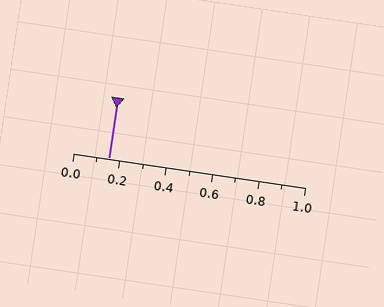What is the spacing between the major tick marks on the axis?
The major ticks are spaced 0.2 apart.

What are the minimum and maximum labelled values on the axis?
The axis runs from 0.0 to 1.0.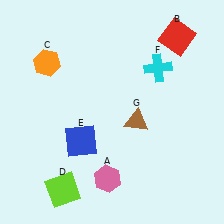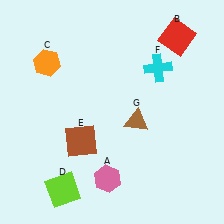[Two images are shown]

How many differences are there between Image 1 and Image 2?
There is 1 difference between the two images.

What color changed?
The square (E) changed from blue in Image 1 to brown in Image 2.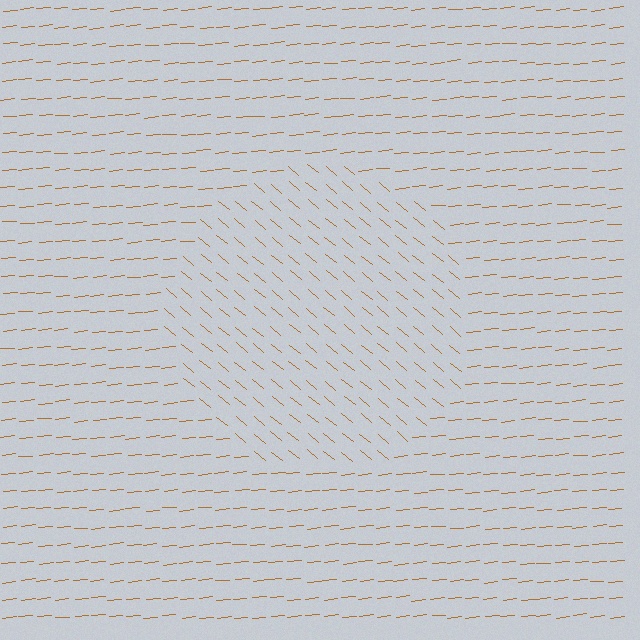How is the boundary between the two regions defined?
The boundary is defined purely by a change in line orientation (approximately 45 degrees difference). All lines are the same color and thickness.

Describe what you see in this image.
The image is filled with small brown line segments. A circle region in the image has lines oriented differently from the surrounding lines, creating a visible texture boundary.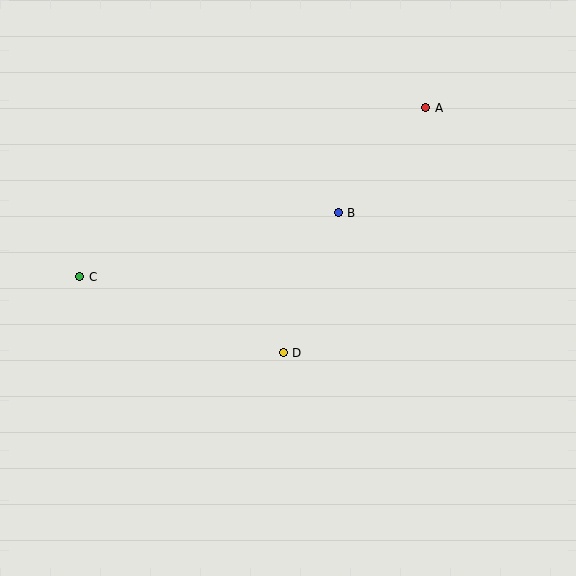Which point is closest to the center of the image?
Point D at (283, 353) is closest to the center.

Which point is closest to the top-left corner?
Point C is closest to the top-left corner.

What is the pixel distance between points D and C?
The distance between D and C is 217 pixels.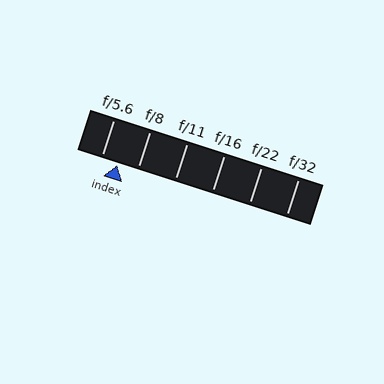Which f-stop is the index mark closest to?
The index mark is closest to f/5.6.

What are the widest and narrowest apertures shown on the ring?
The widest aperture shown is f/5.6 and the narrowest is f/32.